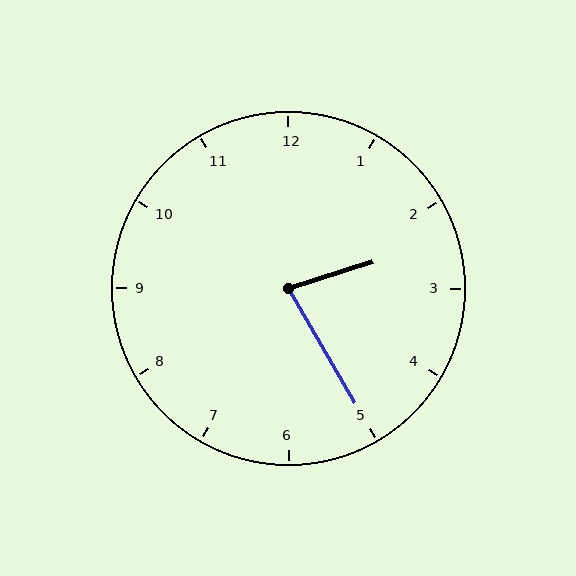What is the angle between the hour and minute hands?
Approximately 78 degrees.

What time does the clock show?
2:25.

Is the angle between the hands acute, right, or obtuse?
It is acute.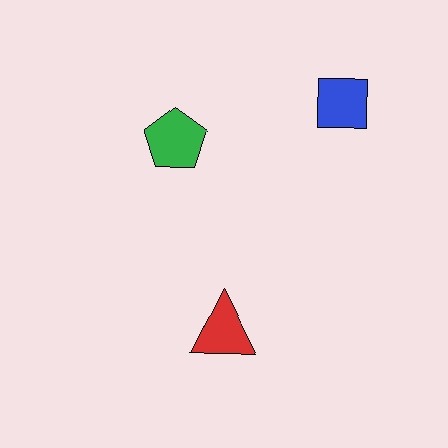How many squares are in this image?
There is 1 square.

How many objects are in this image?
There are 3 objects.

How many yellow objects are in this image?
There are no yellow objects.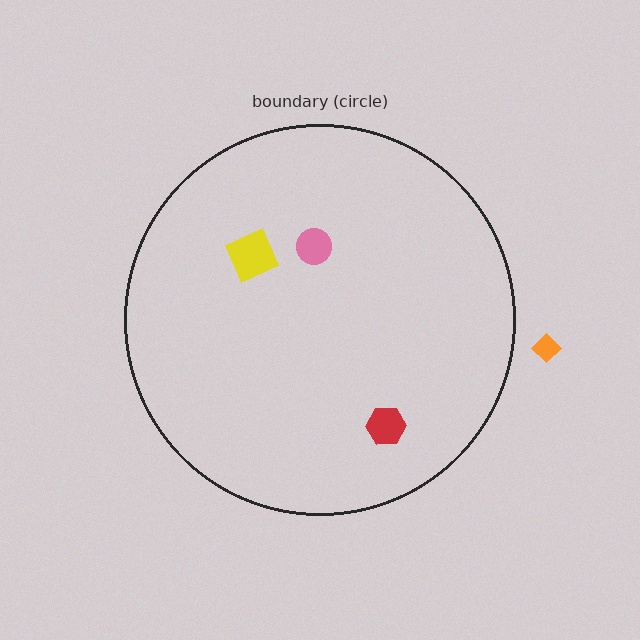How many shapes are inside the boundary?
3 inside, 1 outside.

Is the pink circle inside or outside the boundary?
Inside.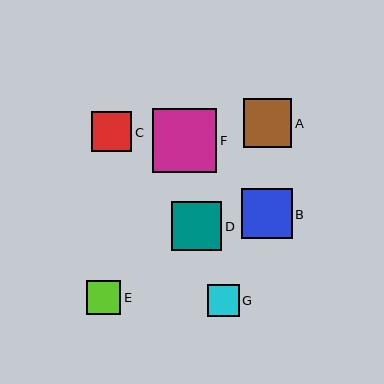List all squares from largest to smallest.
From largest to smallest: F, B, D, A, C, E, G.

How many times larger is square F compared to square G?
Square F is approximately 2.0 times the size of square G.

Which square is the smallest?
Square G is the smallest with a size of approximately 32 pixels.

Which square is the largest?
Square F is the largest with a size of approximately 64 pixels.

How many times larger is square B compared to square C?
Square B is approximately 1.2 times the size of square C.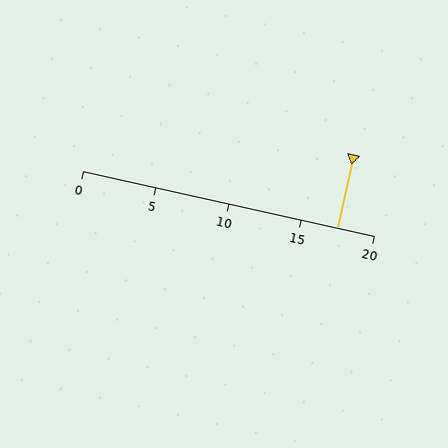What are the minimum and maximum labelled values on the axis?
The axis runs from 0 to 20.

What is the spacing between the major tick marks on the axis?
The major ticks are spaced 5 apart.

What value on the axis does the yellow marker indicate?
The marker indicates approximately 17.5.